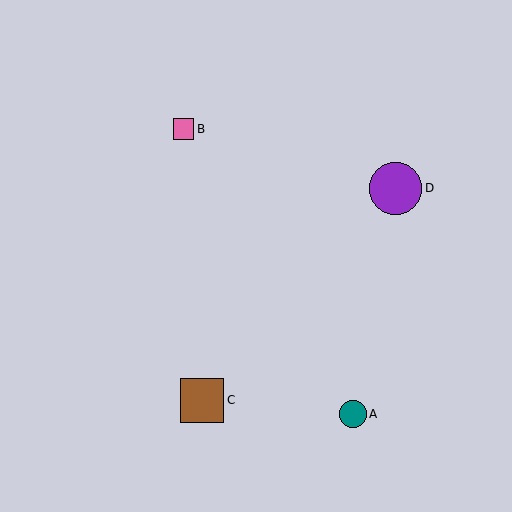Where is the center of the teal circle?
The center of the teal circle is at (353, 414).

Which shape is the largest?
The purple circle (labeled D) is the largest.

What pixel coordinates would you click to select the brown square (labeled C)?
Click at (202, 400) to select the brown square C.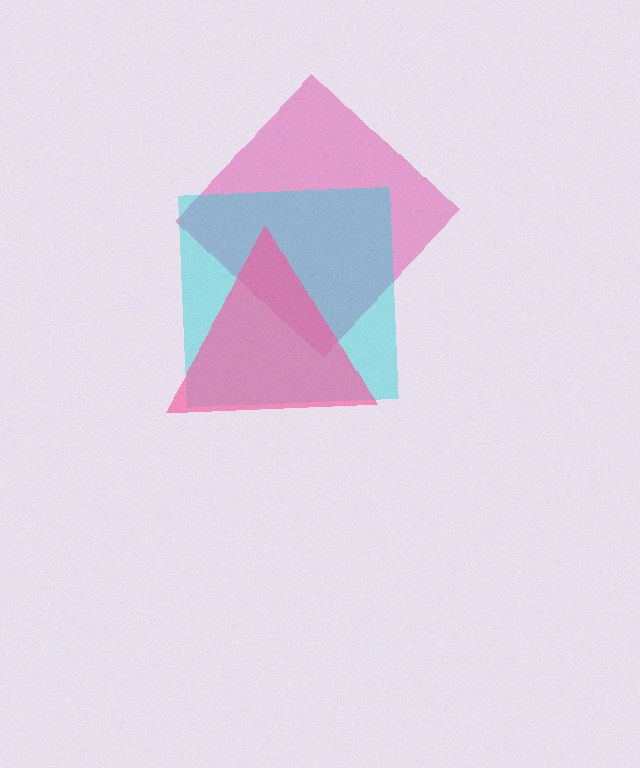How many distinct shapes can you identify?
There are 3 distinct shapes: a magenta diamond, a cyan square, a pink triangle.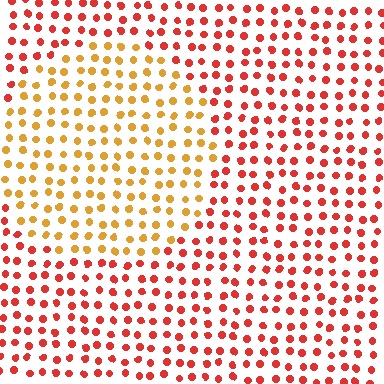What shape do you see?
I see a circle.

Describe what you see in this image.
The image is filled with small red elements in a uniform arrangement. A circle-shaped region is visible where the elements are tinted to a slightly different hue, forming a subtle color boundary.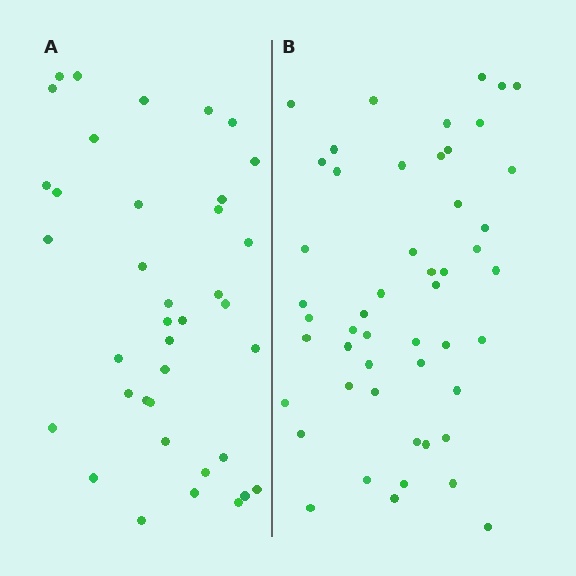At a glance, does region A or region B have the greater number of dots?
Region B (the right region) has more dots.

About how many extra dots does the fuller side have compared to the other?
Region B has roughly 12 or so more dots than region A.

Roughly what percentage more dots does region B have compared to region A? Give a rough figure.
About 30% more.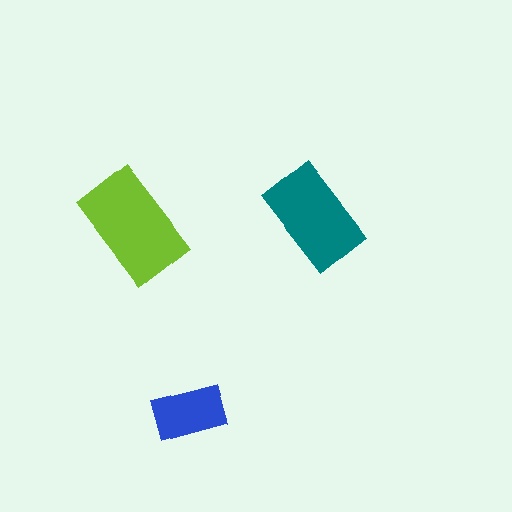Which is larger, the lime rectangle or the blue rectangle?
The lime one.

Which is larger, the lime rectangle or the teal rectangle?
The lime one.